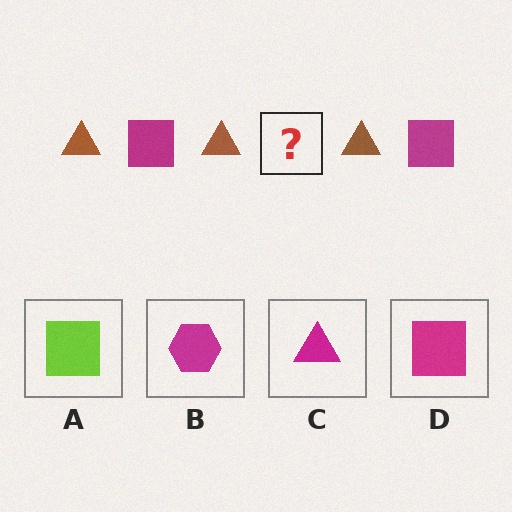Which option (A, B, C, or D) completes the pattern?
D.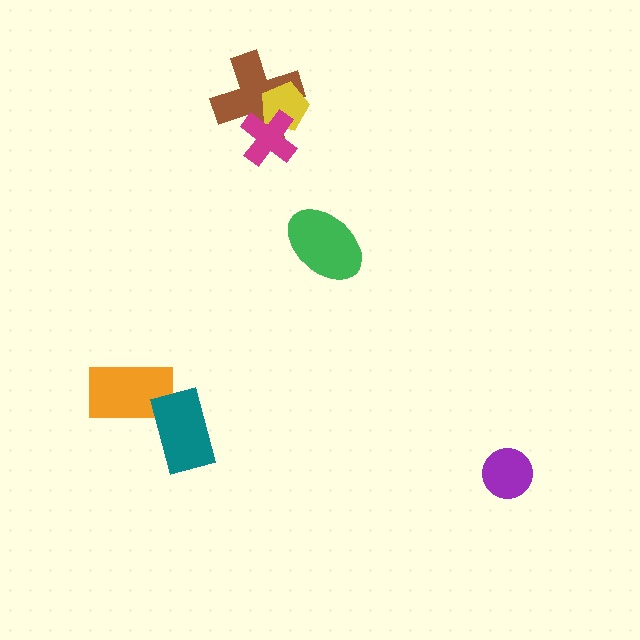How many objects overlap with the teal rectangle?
1 object overlaps with the teal rectangle.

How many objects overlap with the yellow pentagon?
2 objects overlap with the yellow pentagon.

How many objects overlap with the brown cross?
2 objects overlap with the brown cross.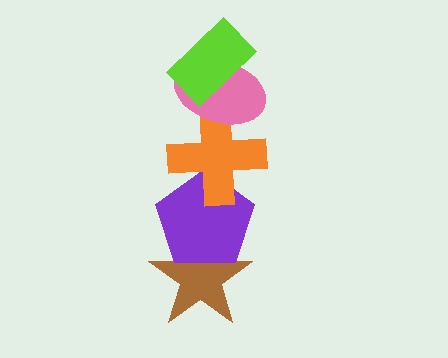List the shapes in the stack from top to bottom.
From top to bottom: the lime rectangle, the pink ellipse, the orange cross, the purple pentagon, the brown star.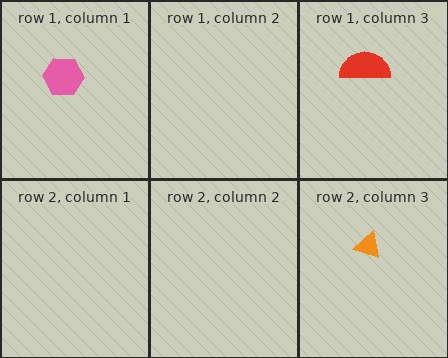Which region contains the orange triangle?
The row 2, column 3 region.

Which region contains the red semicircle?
The row 1, column 3 region.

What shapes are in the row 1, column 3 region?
The red semicircle.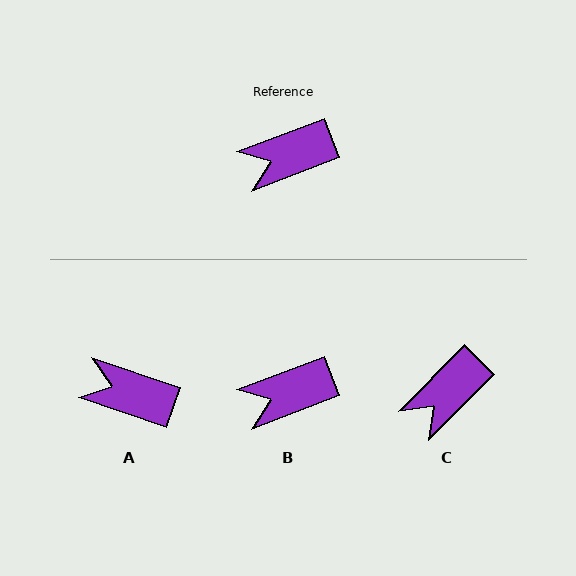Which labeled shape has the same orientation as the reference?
B.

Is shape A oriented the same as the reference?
No, it is off by about 40 degrees.